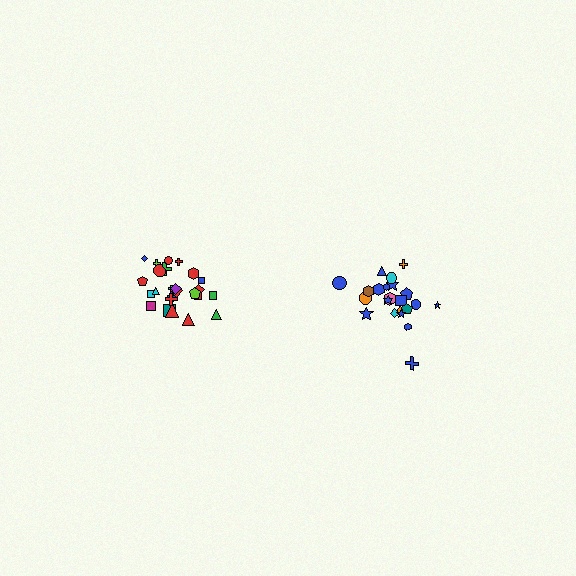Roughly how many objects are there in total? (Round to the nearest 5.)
Roughly 45 objects in total.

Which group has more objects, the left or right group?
The left group.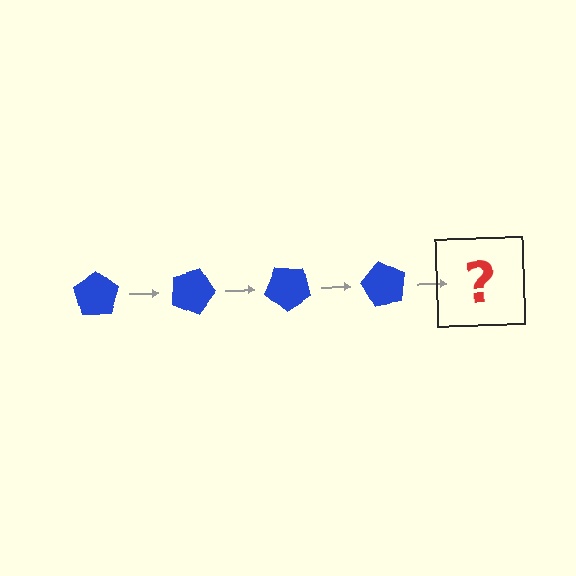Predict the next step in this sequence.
The next step is a blue pentagon rotated 80 degrees.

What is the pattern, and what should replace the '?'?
The pattern is that the pentagon rotates 20 degrees each step. The '?' should be a blue pentagon rotated 80 degrees.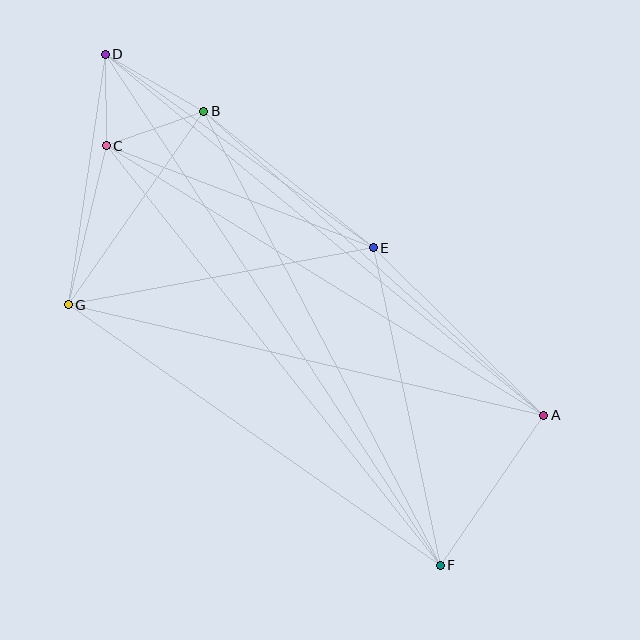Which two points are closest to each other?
Points C and D are closest to each other.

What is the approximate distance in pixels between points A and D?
The distance between A and D is approximately 568 pixels.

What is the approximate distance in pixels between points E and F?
The distance between E and F is approximately 324 pixels.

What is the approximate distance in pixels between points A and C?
The distance between A and C is approximately 514 pixels.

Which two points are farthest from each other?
Points D and F are farthest from each other.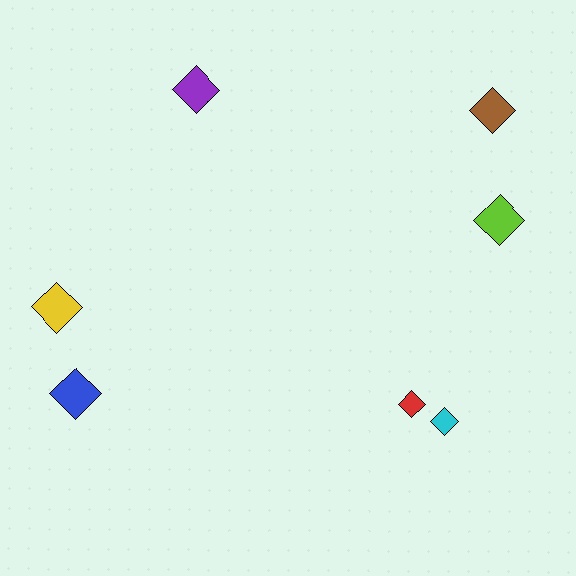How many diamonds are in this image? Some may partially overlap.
There are 7 diamonds.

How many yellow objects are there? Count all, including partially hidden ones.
There is 1 yellow object.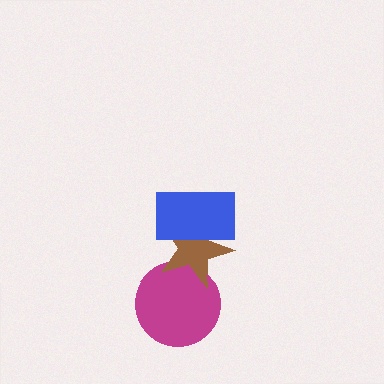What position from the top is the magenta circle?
The magenta circle is 3rd from the top.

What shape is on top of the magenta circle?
The brown star is on top of the magenta circle.